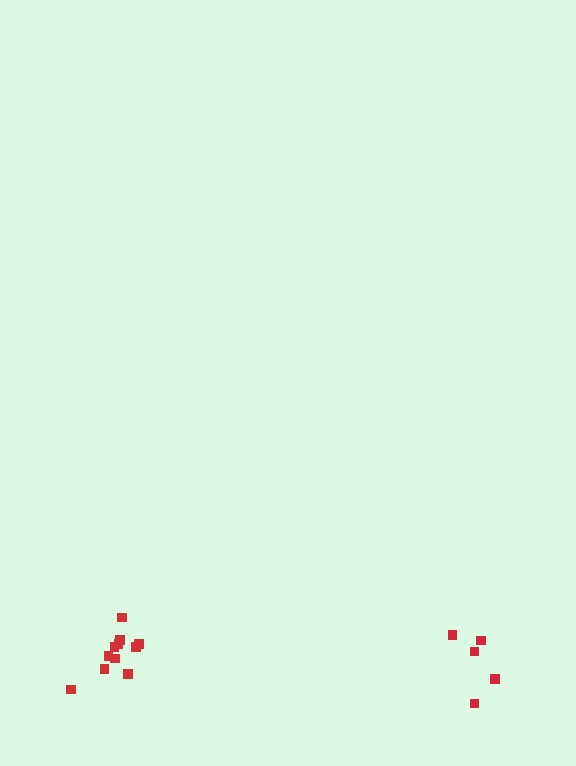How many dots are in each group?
Group 1: 5 dots, Group 2: 11 dots (16 total).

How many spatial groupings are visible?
There are 2 spatial groupings.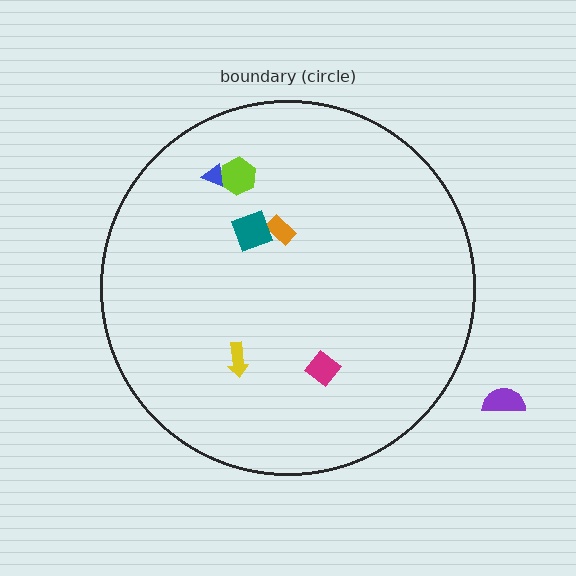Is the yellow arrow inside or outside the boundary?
Inside.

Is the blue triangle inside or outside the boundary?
Inside.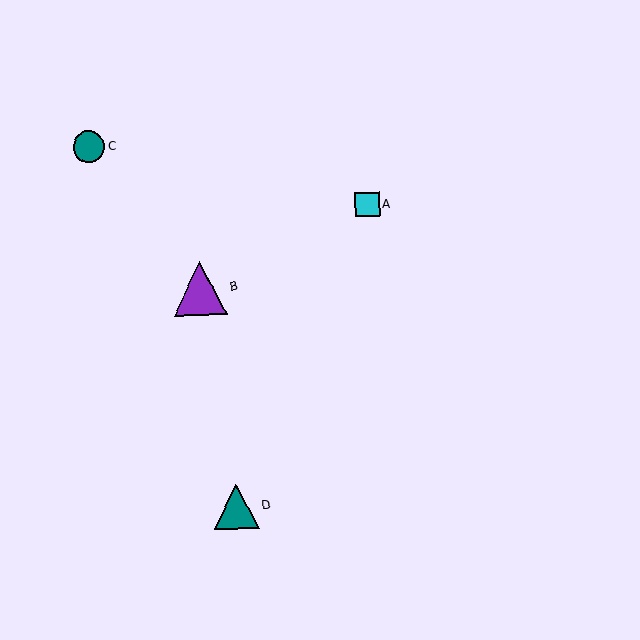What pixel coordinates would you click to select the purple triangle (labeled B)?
Click at (200, 288) to select the purple triangle B.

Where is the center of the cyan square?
The center of the cyan square is at (367, 205).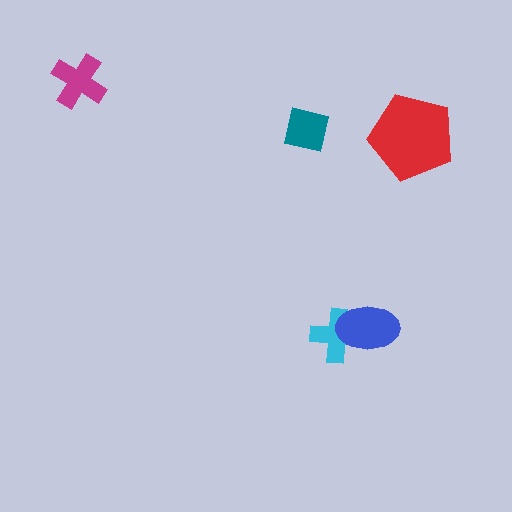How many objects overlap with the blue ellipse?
1 object overlaps with the blue ellipse.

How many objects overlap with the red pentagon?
0 objects overlap with the red pentagon.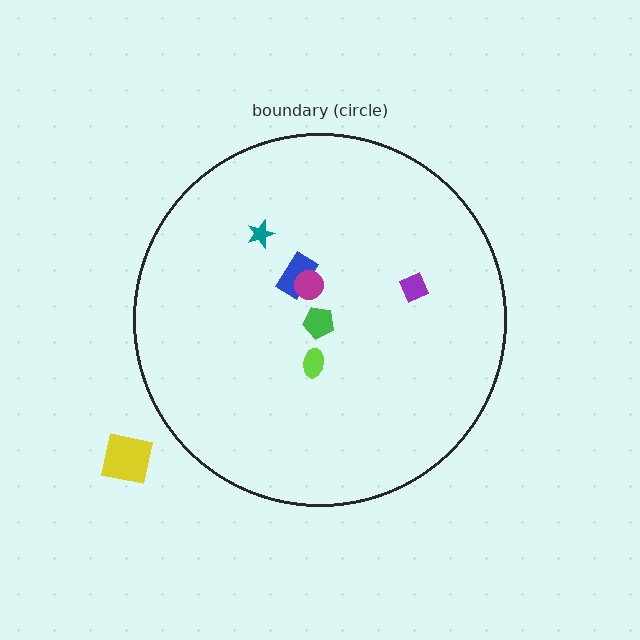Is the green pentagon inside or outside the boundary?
Inside.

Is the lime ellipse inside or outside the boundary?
Inside.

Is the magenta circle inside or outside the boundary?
Inside.